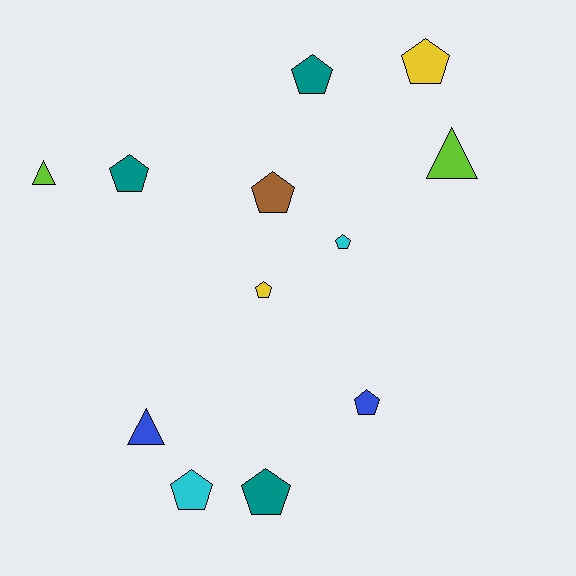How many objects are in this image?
There are 12 objects.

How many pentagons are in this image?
There are 9 pentagons.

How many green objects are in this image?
There are no green objects.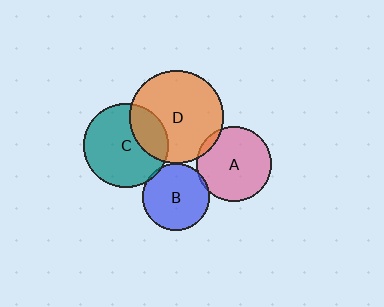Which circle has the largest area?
Circle D (orange).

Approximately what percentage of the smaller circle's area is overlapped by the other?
Approximately 25%.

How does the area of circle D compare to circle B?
Approximately 2.0 times.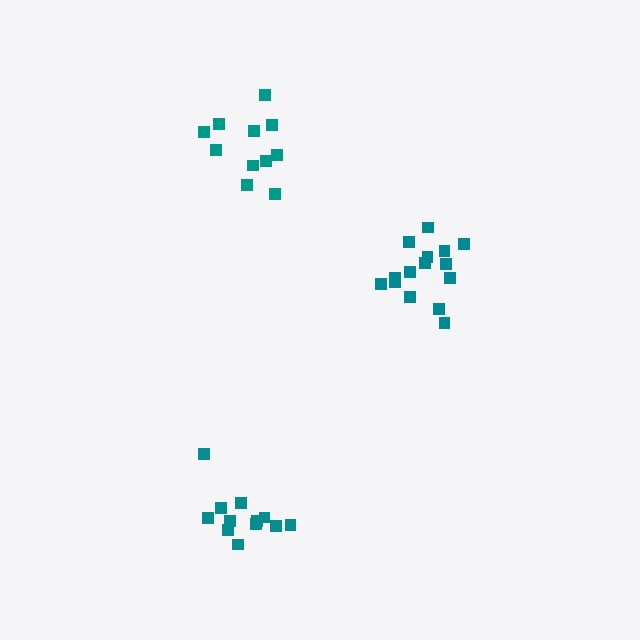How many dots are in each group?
Group 1: 15 dots, Group 2: 11 dots, Group 3: 12 dots (38 total).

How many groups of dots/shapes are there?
There are 3 groups.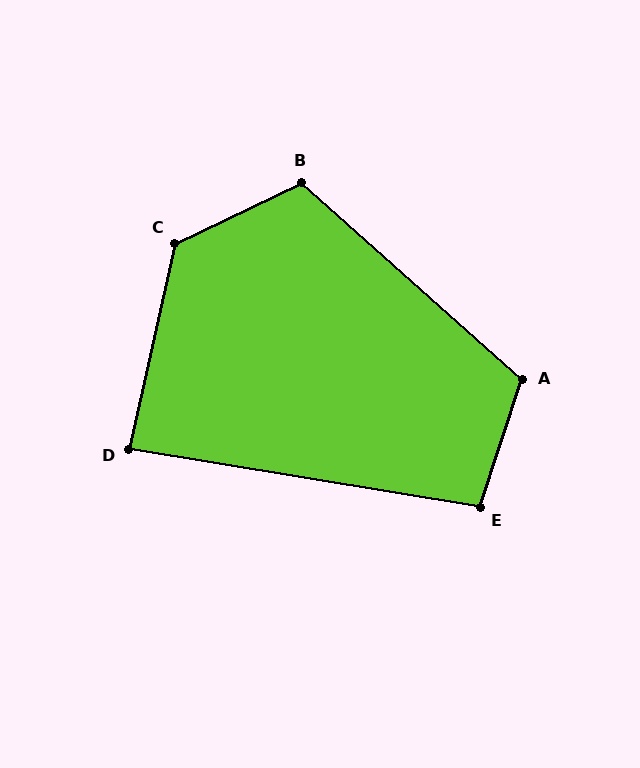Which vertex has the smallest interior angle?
D, at approximately 87 degrees.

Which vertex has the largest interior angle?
C, at approximately 128 degrees.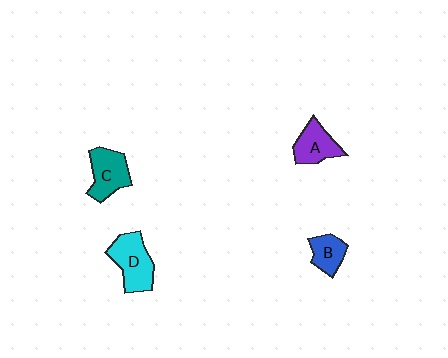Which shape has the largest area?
Shape D (cyan).